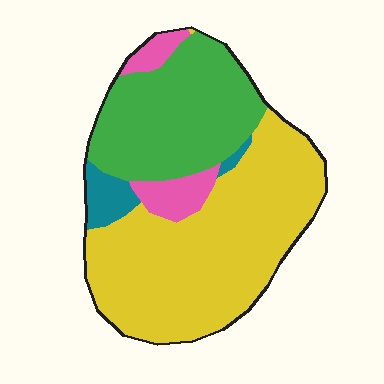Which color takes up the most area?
Yellow, at roughly 55%.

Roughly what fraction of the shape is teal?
Teal covers roughly 5% of the shape.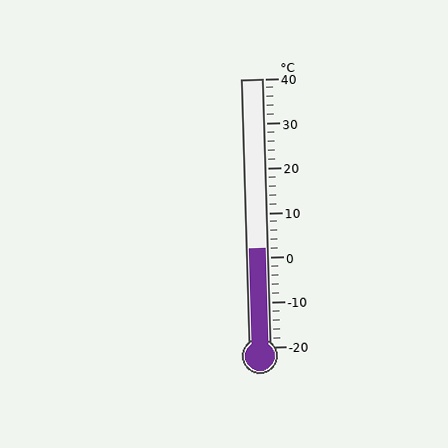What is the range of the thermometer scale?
The thermometer scale ranges from -20°C to 40°C.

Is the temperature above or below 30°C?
The temperature is below 30°C.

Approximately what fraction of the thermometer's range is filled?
The thermometer is filled to approximately 35% of its range.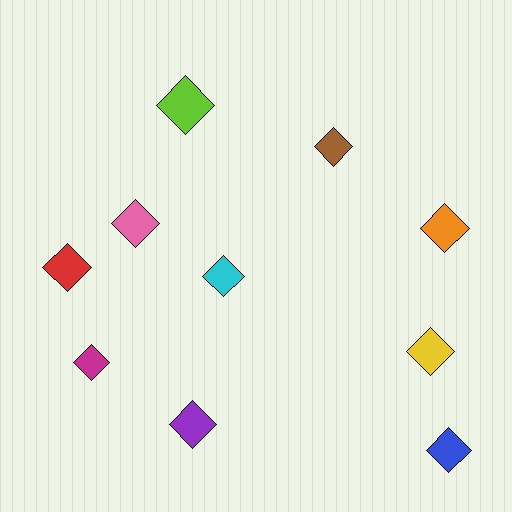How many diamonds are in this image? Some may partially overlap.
There are 10 diamonds.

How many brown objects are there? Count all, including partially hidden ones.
There is 1 brown object.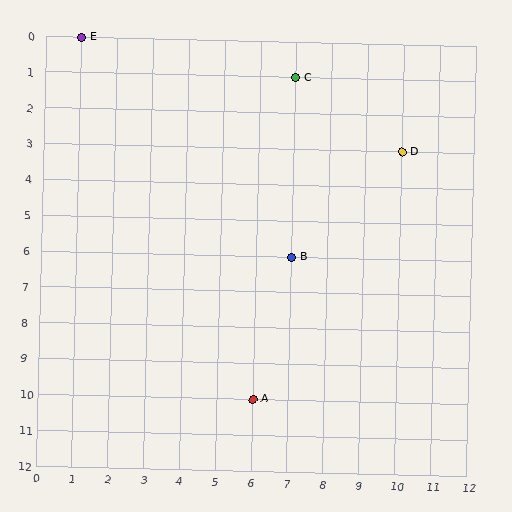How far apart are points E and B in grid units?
Points E and B are 6 columns and 6 rows apart (about 8.5 grid units diagonally).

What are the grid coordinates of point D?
Point D is at grid coordinates (10, 3).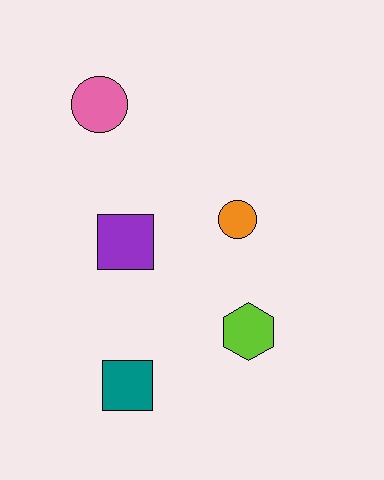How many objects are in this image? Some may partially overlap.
There are 5 objects.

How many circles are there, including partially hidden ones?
There are 2 circles.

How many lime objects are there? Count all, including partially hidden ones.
There is 1 lime object.